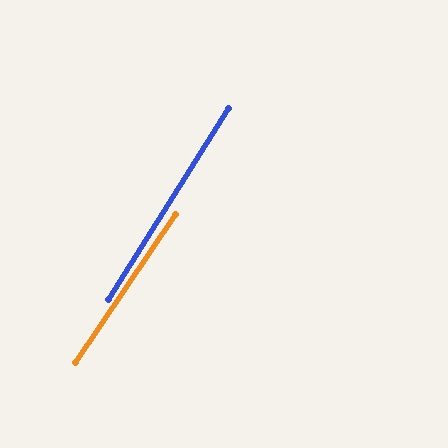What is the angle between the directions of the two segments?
Approximately 2 degrees.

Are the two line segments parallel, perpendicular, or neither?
Parallel — their directions differ by only 1.9°.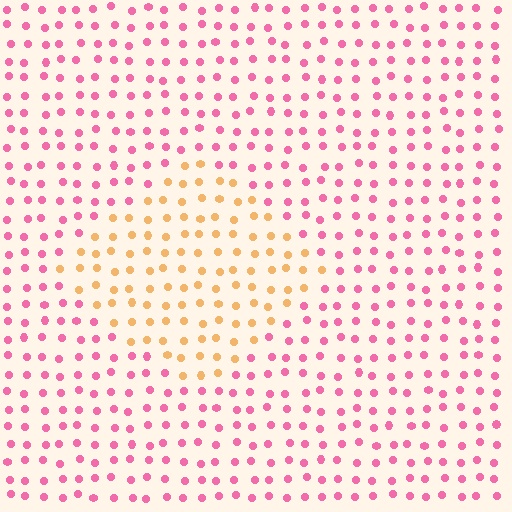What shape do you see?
I see a diamond.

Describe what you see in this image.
The image is filled with small pink elements in a uniform arrangement. A diamond-shaped region is visible where the elements are tinted to a slightly different hue, forming a subtle color boundary.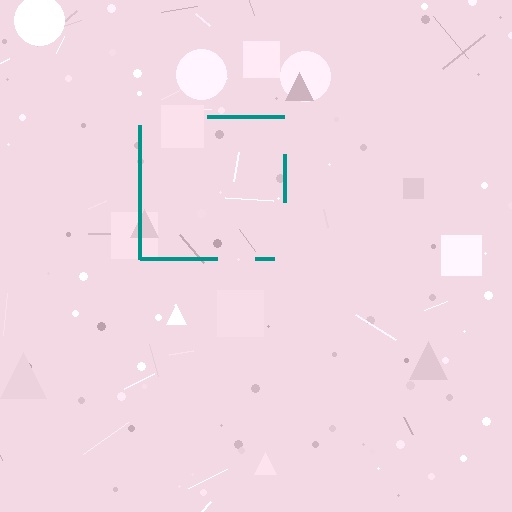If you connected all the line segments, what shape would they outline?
They would outline a square.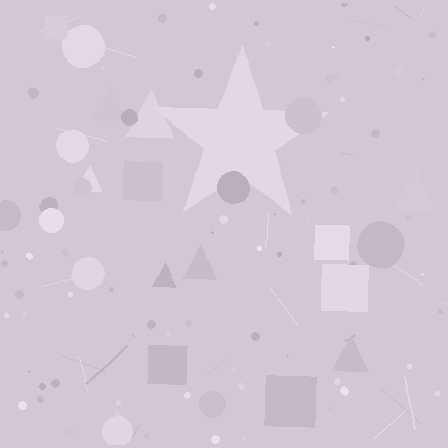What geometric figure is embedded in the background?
A star is embedded in the background.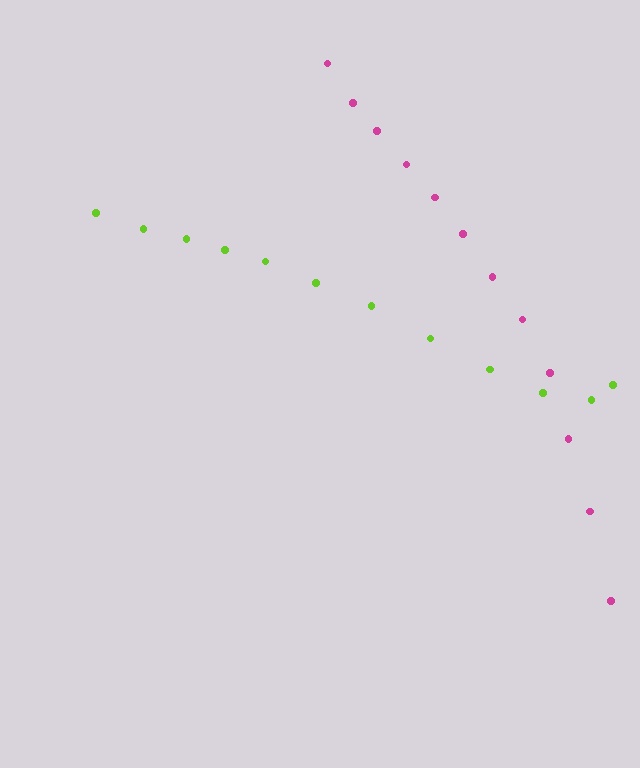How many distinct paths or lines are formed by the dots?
There are 2 distinct paths.